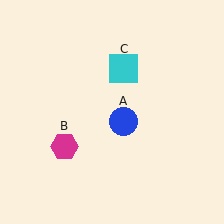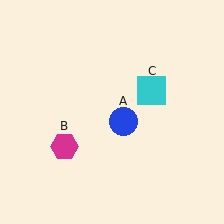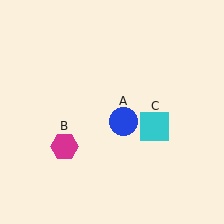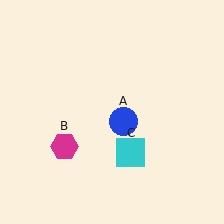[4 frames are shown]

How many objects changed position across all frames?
1 object changed position: cyan square (object C).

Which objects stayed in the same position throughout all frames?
Blue circle (object A) and magenta hexagon (object B) remained stationary.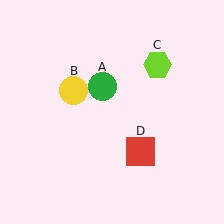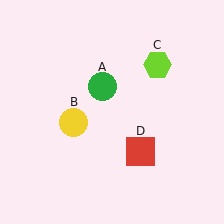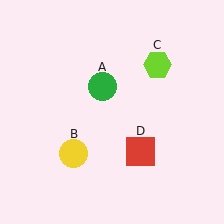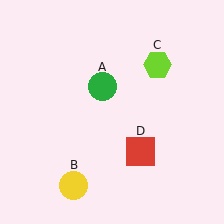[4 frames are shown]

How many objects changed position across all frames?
1 object changed position: yellow circle (object B).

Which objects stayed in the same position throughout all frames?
Green circle (object A) and lime hexagon (object C) and red square (object D) remained stationary.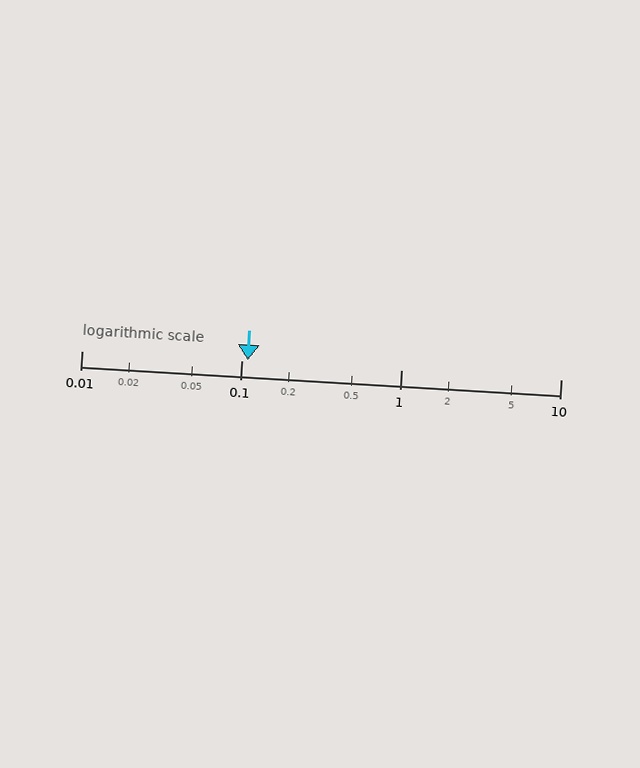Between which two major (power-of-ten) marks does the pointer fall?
The pointer is between 0.1 and 1.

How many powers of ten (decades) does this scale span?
The scale spans 3 decades, from 0.01 to 10.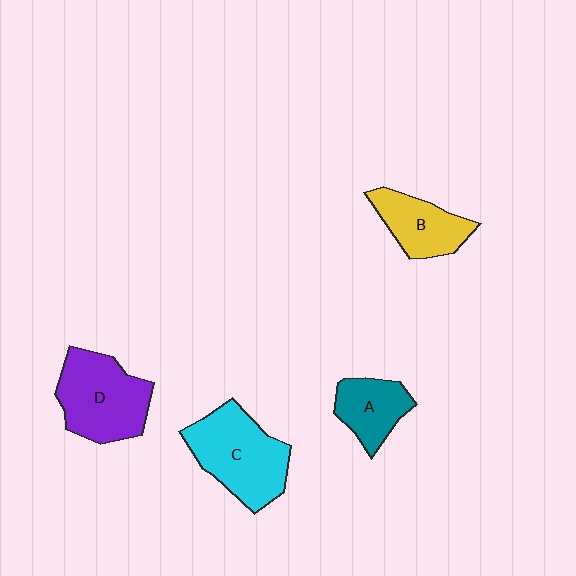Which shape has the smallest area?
Shape A (teal).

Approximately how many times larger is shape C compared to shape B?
Approximately 1.6 times.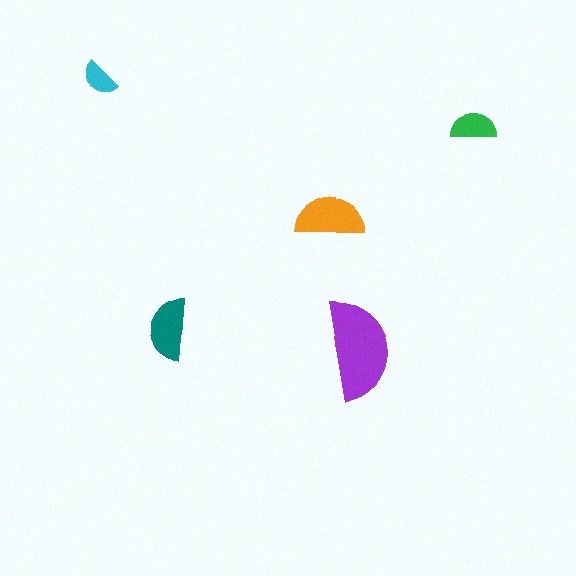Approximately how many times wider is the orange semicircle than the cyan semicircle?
About 2 times wider.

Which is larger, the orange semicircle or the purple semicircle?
The purple one.